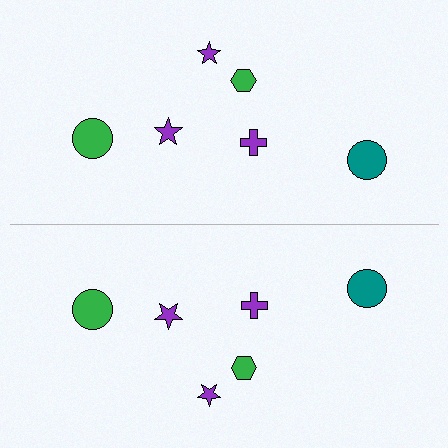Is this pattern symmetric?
Yes, this pattern has bilateral (reflection) symmetry.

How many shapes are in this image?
There are 12 shapes in this image.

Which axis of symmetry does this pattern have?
The pattern has a horizontal axis of symmetry running through the center of the image.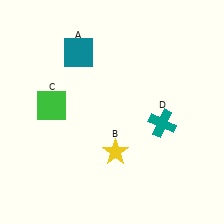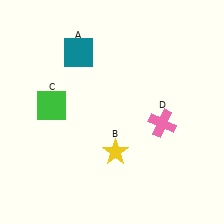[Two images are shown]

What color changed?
The cross (D) changed from teal in Image 1 to pink in Image 2.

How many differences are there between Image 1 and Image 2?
There is 1 difference between the two images.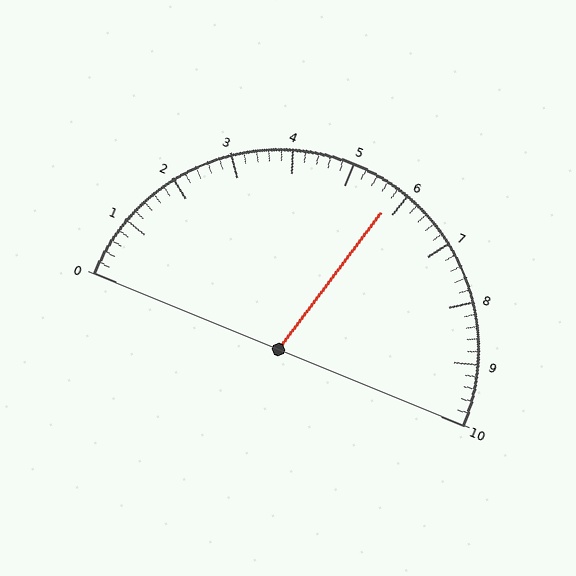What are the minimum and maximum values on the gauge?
The gauge ranges from 0 to 10.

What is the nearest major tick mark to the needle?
The nearest major tick mark is 6.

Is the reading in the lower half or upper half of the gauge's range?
The reading is in the upper half of the range (0 to 10).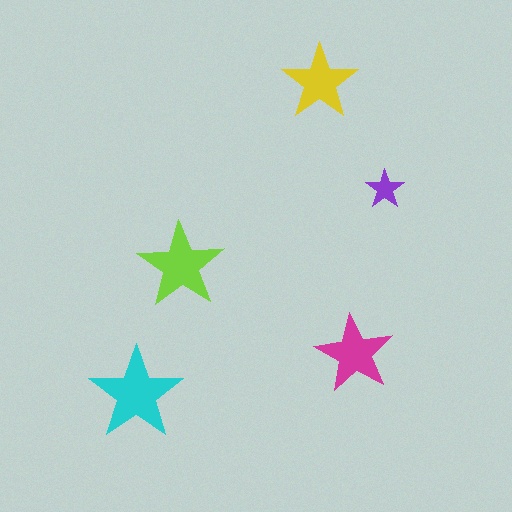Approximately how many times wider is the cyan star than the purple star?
About 2.5 times wider.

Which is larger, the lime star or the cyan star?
The cyan one.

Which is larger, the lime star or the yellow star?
The lime one.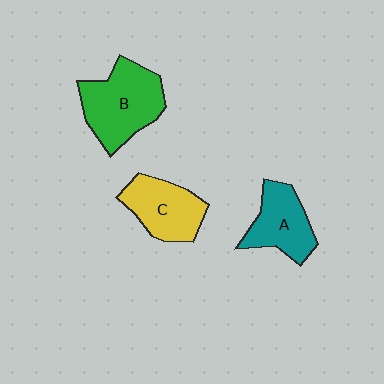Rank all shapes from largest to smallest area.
From largest to smallest: B (green), C (yellow), A (teal).